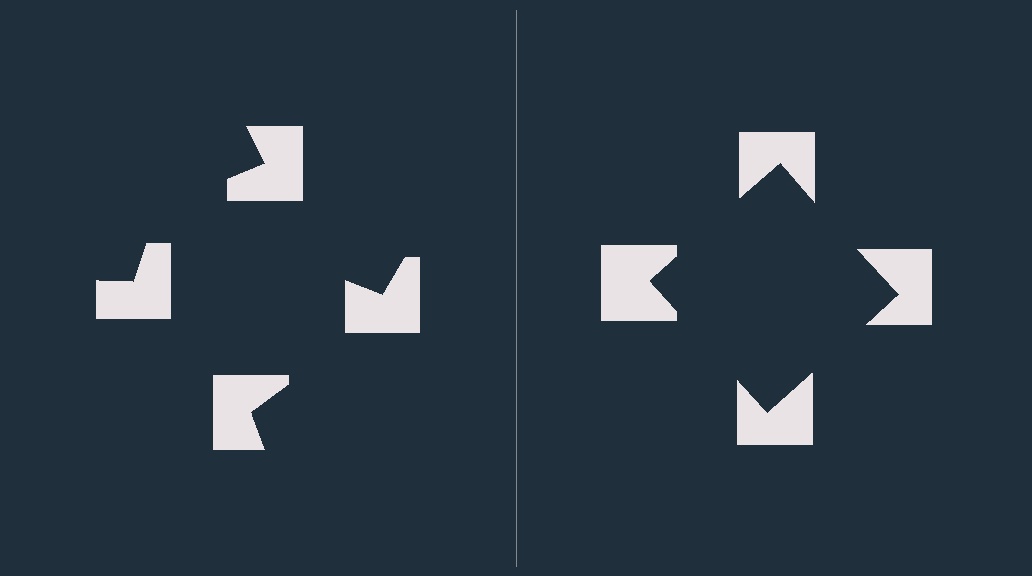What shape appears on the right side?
An illusory square.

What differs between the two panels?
The notched squares are positioned identically on both sides; only the wedge orientations differ. On the right they align to a square; on the left they are misaligned.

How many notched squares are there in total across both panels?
8 — 4 on each side.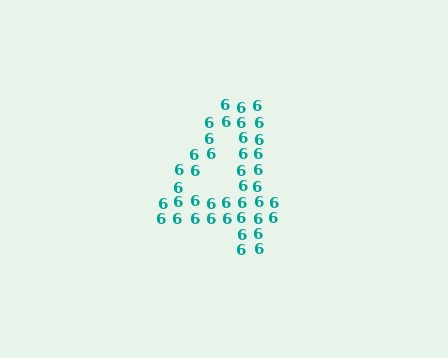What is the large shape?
The large shape is the digit 4.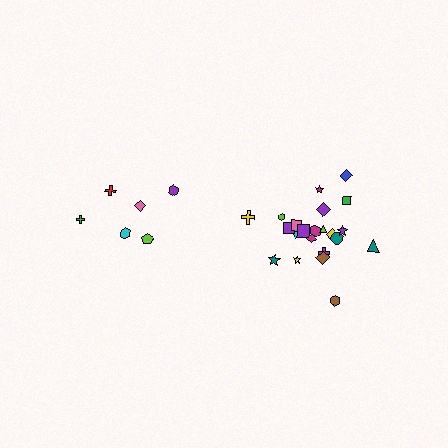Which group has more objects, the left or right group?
The right group.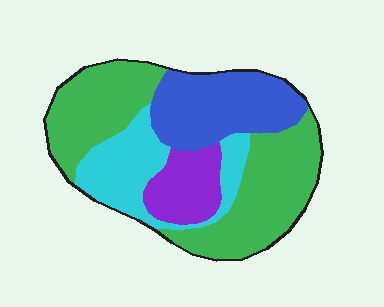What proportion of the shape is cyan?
Cyan takes up about one fifth (1/5) of the shape.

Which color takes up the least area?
Purple, at roughly 10%.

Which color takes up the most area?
Green, at roughly 45%.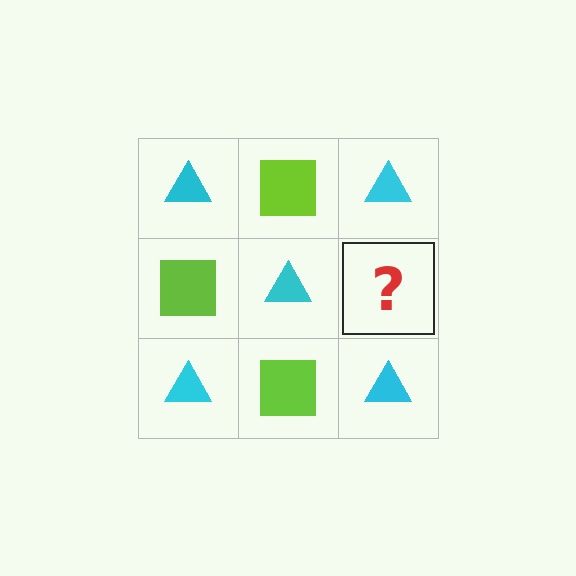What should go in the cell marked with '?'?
The missing cell should contain a lime square.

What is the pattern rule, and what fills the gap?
The rule is that it alternates cyan triangle and lime square in a checkerboard pattern. The gap should be filled with a lime square.